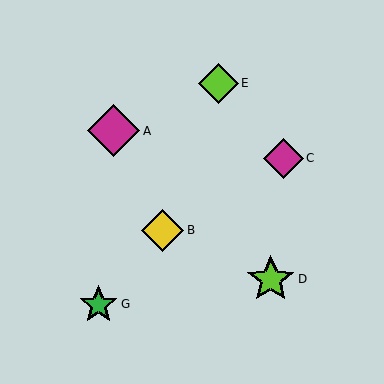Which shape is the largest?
The magenta diamond (labeled A) is the largest.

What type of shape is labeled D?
Shape D is a lime star.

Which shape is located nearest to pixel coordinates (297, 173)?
The magenta diamond (labeled C) at (283, 158) is nearest to that location.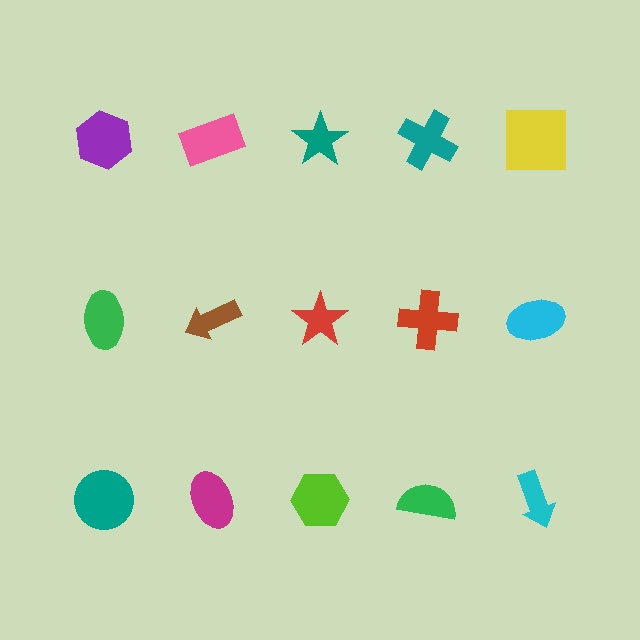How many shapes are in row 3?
5 shapes.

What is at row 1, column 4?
A teal cross.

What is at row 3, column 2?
A magenta ellipse.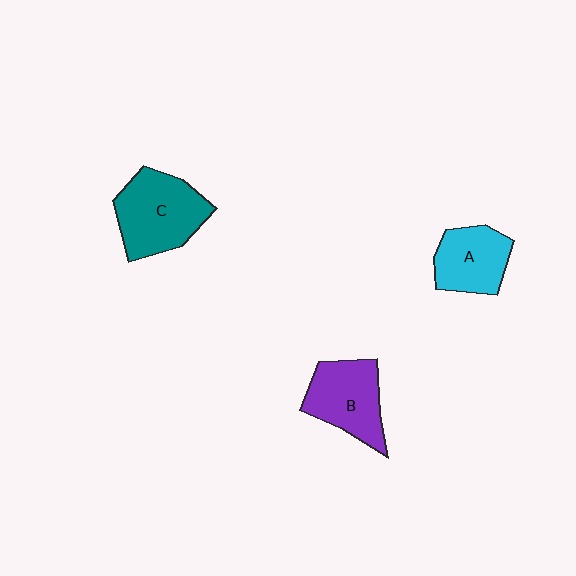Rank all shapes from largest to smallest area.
From largest to smallest: C (teal), B (purple), A (cyan).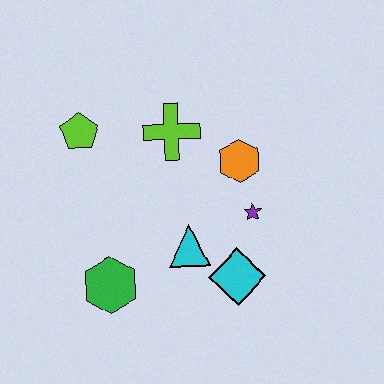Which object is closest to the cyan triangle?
The cyan diamond is closest to the cyan triangle.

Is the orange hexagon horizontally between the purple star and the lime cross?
Yes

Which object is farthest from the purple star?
The lime pentagon is farthest from the purple star.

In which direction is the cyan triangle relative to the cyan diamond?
The cyan triangle is to the left of the cyan diamond.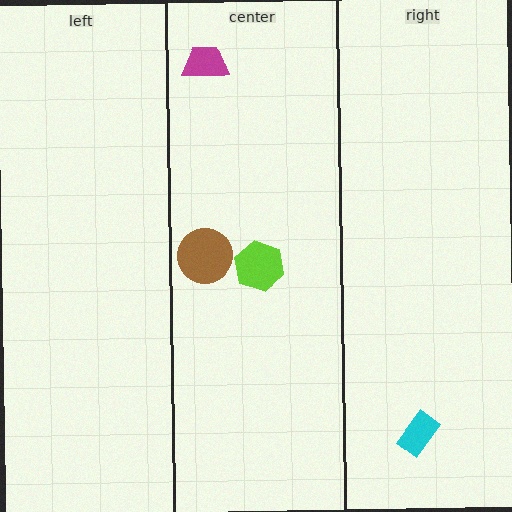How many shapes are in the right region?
1.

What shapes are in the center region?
The magenta trapezoid, the lime hexagon, the brown circle.